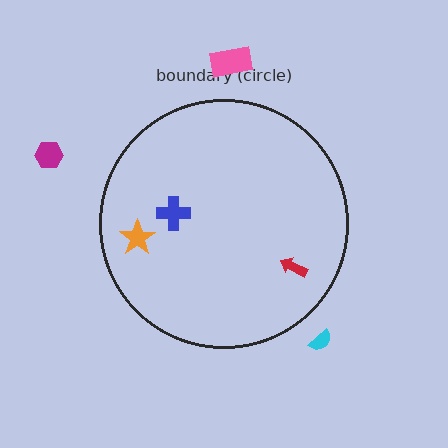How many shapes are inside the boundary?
3 inside, 3 outside.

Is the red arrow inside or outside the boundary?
Inside.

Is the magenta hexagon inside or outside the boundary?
Outside.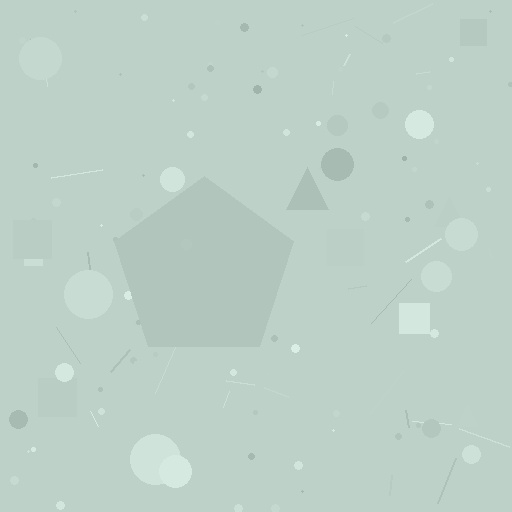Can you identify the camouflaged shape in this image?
The camouflaged shape is a pentagon.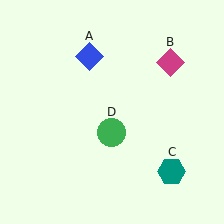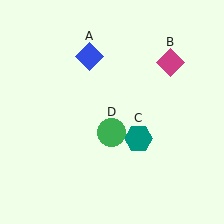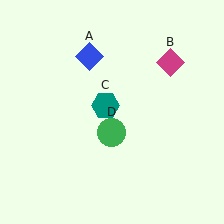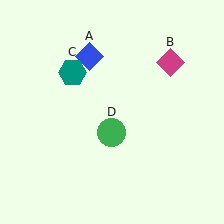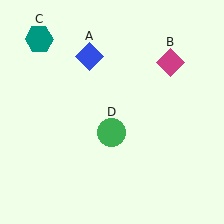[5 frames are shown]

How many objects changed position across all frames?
1 object changed position: teal hexagon (object C).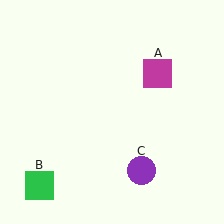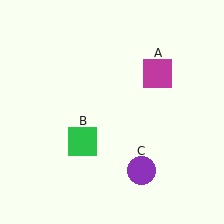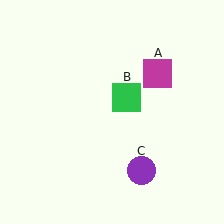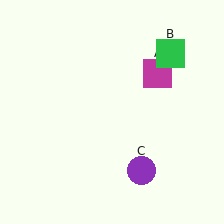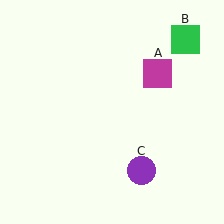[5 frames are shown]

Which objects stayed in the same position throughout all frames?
Magenta square (object A) and purple circle (object C) remained stationary.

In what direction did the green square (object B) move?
The green square (object B) moved up and to the right.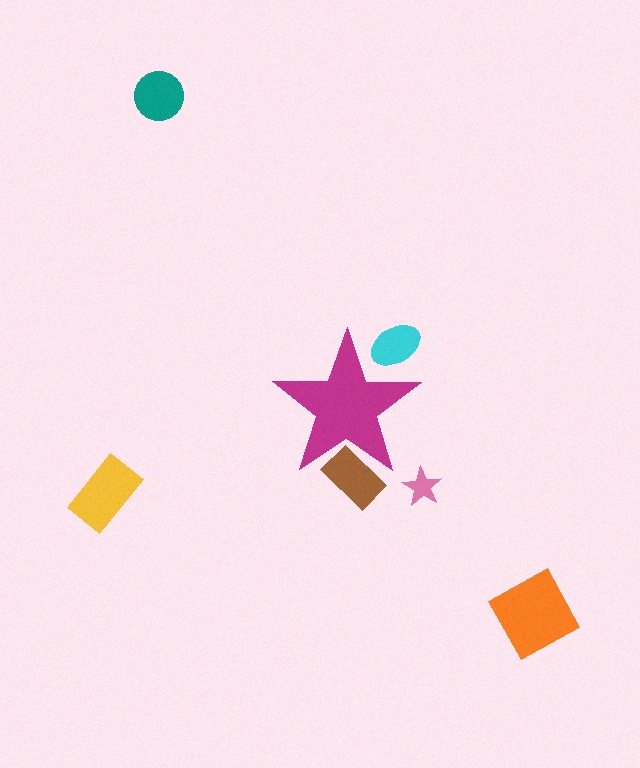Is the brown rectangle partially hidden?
Yes, the brown rectangle is partially hidden behind the magenta star.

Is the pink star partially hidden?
No, the pink star is fully visible.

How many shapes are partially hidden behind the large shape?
2 shapes are partially hidden.